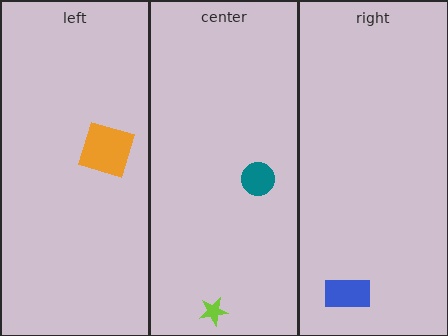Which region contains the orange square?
The left region.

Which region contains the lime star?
The center region.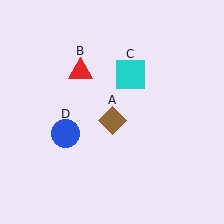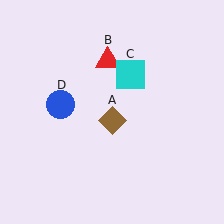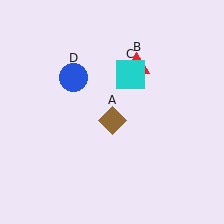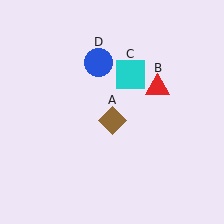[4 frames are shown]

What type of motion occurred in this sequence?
The red triangle (object B), blue circle (object D) rotated clockwise around the center of the scene.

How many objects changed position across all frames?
2 objects changed position: red triangle (object B), blue circle (object D).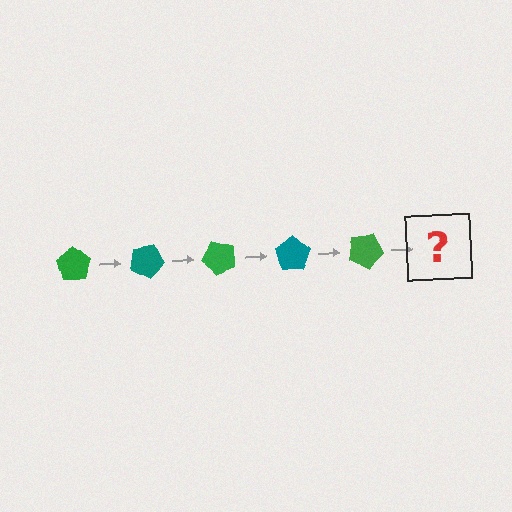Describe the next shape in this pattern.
It should be a teal pentagon, rotated 125 degrees from the start.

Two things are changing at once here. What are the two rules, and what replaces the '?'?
The two rules are that it rotates 25 degrees each step and the color cycles through green and teal. The '?' should be a teal pentagon, rotated 125 degrees from the start.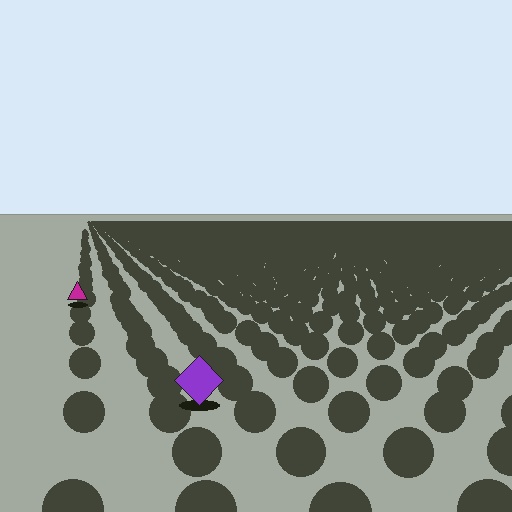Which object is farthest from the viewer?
The magenta triangle is farthest from the viewer. It appears smaller and the ground texture around it is denser.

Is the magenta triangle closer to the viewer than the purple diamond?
No. The purple diamond is closer — you can tell from the texture gradient: the ground texture is coarser near it.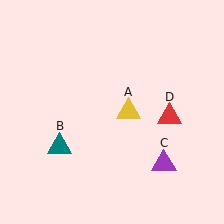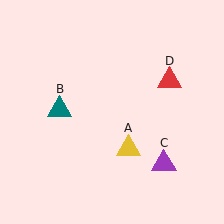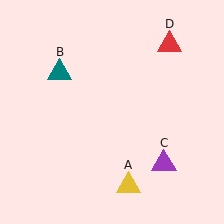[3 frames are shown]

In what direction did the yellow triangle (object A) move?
The yellow triangle (object A) moved down.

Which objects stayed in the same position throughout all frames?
Purple triangle (object C) remained stationary.